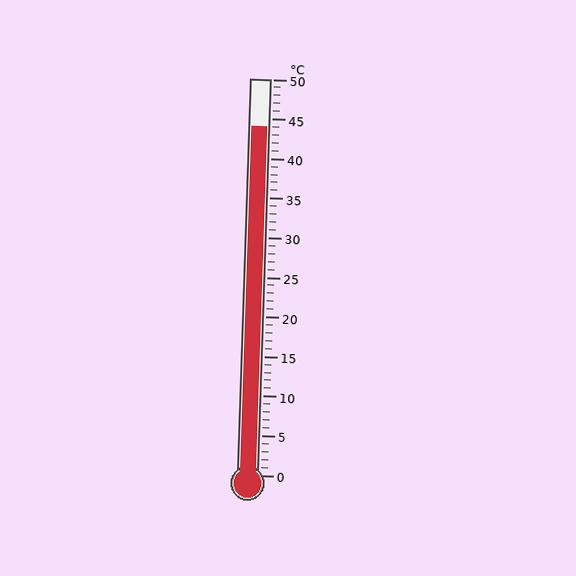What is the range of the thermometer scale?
The thermometer scale ranges from 0°C to 50°C.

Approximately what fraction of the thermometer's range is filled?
The thermometer is filled to approximately 90% of its range.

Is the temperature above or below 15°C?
The temperature is above 15°C.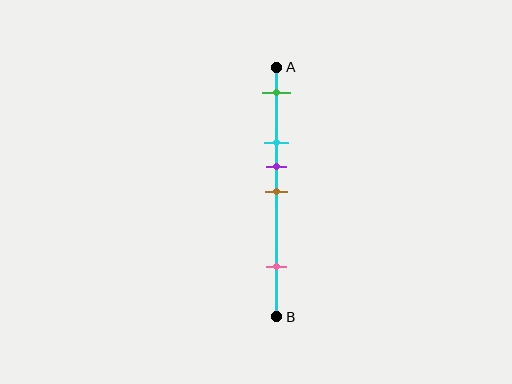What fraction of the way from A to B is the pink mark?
The pink mark is approximately 80% (0.8) of the way from A to B.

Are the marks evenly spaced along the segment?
No, the marks are not evenly spaced.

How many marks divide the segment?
There are 5 marks dividing the segment.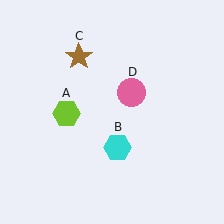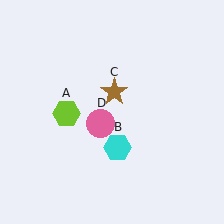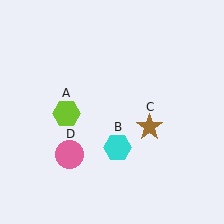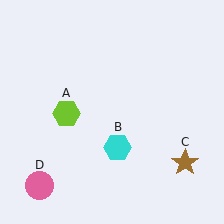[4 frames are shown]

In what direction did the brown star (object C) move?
The brown star (object C) moved down and to the right.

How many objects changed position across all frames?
2 objects changed position: brown star (object C), pink circle (object D).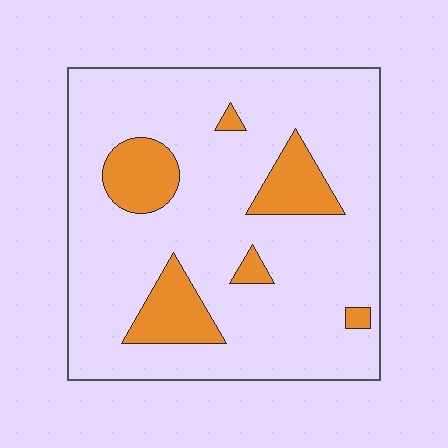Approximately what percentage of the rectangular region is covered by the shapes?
Approximately 15%.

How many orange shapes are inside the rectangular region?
6.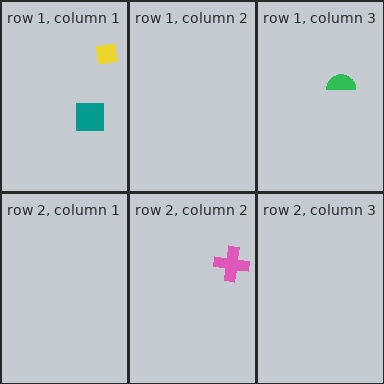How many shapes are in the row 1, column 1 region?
2.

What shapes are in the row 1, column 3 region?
The green semicircle.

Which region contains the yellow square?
The row 1, column 1 region.